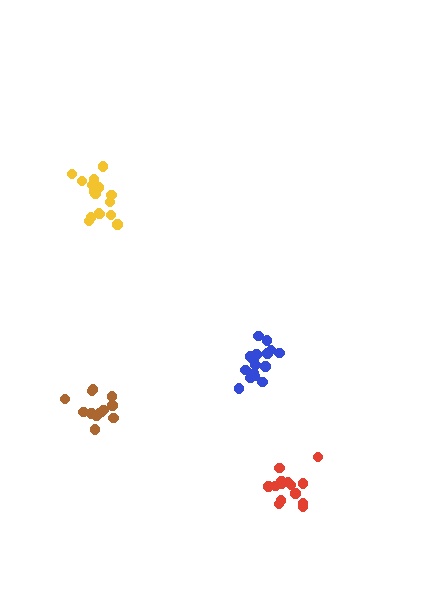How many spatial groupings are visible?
There are 4 spatial groupings.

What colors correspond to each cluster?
The clusters are colored: brown, yellow, red, blue.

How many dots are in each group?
Group 1: 13 dots, Group 2: 16 dots, Group 3: 14 dots, Group 4: 16 dots (59 total).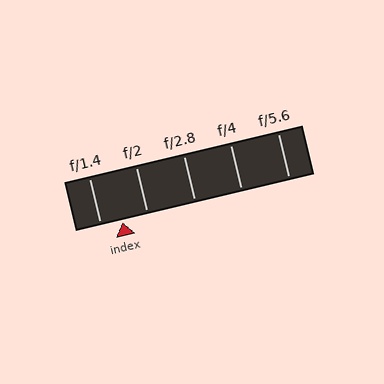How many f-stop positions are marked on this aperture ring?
There are 5 f-stop positions marked.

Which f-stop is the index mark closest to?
The index mark is closest to f/1.4.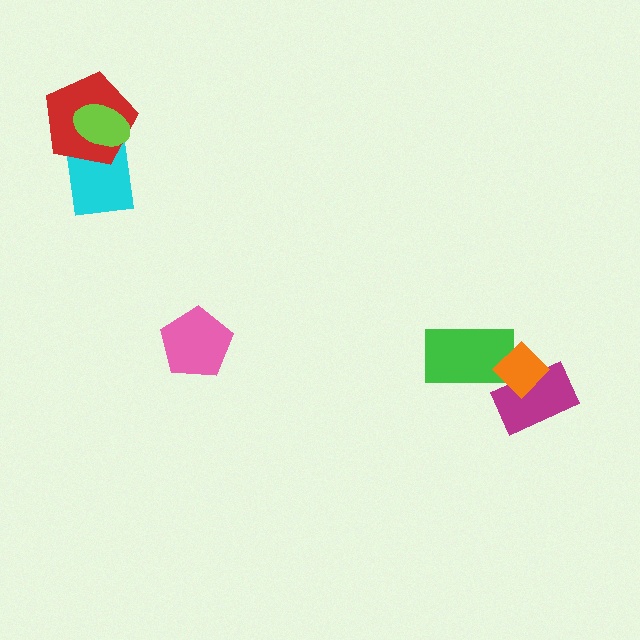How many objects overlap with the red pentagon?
2 objects overlap with the red pentagon.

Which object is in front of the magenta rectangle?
The orange diamond is in front of the magenta rectangle.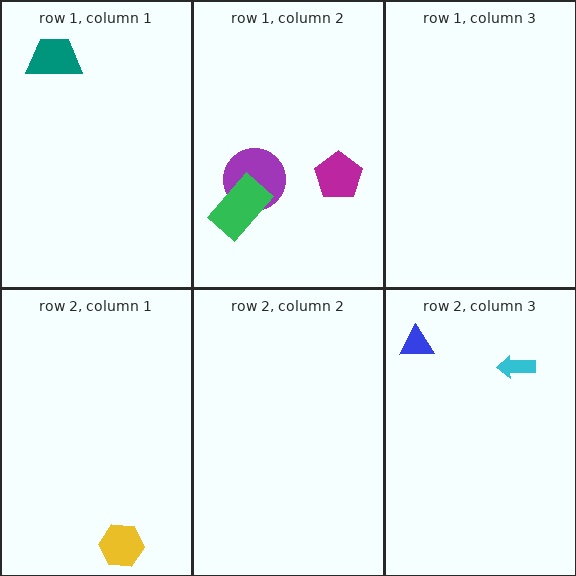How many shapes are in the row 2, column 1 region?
1.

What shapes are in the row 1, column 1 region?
The teal trapezoid.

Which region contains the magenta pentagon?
The row 1, column 2 region.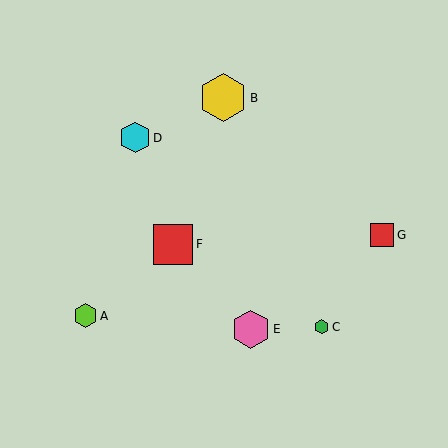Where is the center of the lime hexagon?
The center of the lime hexagon is at (85, 316).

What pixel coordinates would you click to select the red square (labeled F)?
Click at (173, 244) to select the red square F.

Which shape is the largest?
The yellow hexagon (labeled B) is the largest.